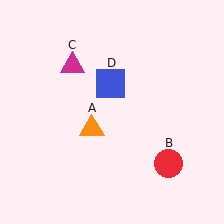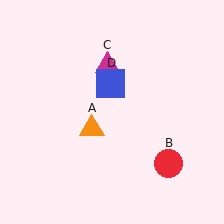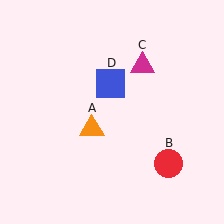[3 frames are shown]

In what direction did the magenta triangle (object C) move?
The magenta triangle (object C) moved right.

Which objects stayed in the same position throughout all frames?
Orange triangle (object A) and red circle (object B) and blue square (object D) remained stationary.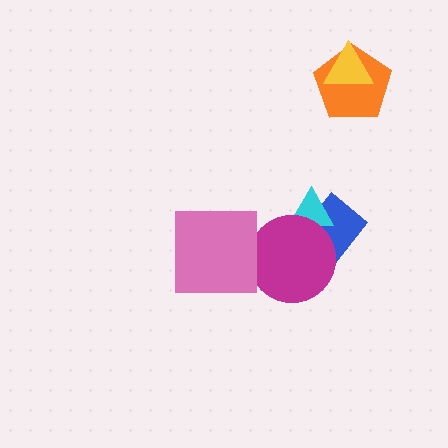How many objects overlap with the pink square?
0 objects overlap with the pink square.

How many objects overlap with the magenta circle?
2 objects overlap with the magenta circle.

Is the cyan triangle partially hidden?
Yes, it is partially covered by another shape.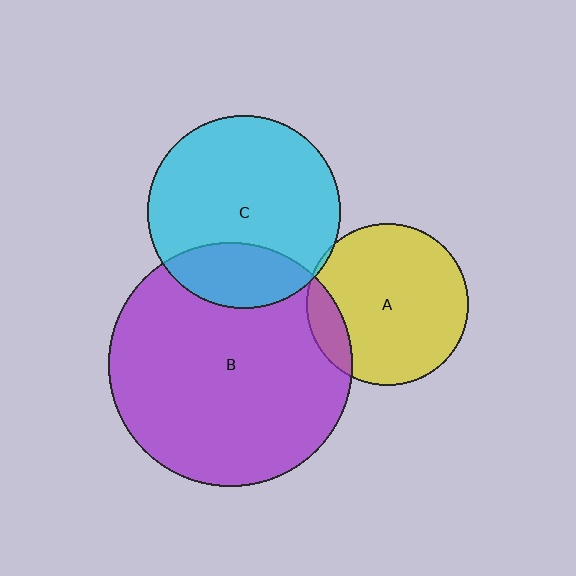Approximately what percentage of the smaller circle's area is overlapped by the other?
Approximately 25%.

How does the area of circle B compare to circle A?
Approximately 2.3 times.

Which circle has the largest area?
Circle B (purple).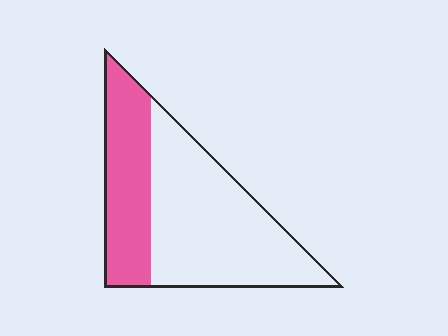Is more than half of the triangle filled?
No.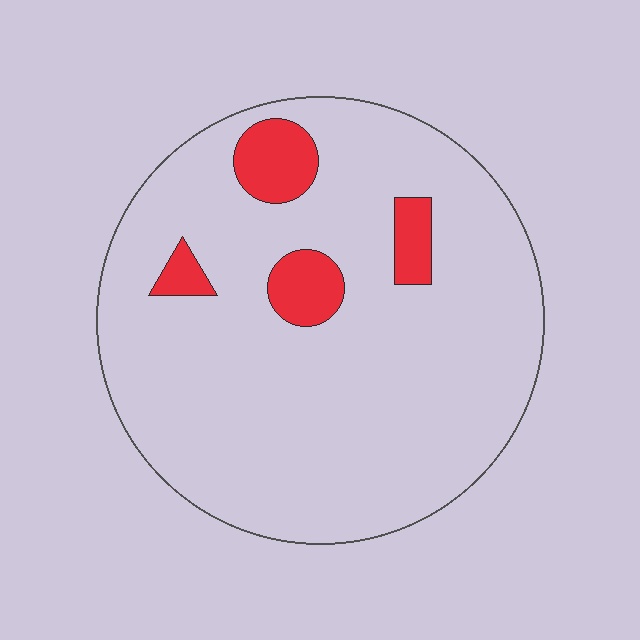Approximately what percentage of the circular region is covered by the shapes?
Approximately 10%.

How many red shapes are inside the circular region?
4.